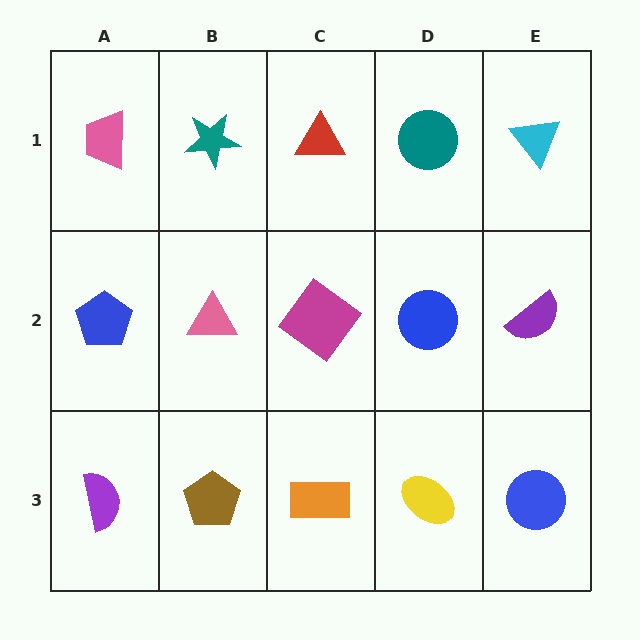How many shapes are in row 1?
5 shapes.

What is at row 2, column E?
A purple semicircle.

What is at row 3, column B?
A brown pentagon.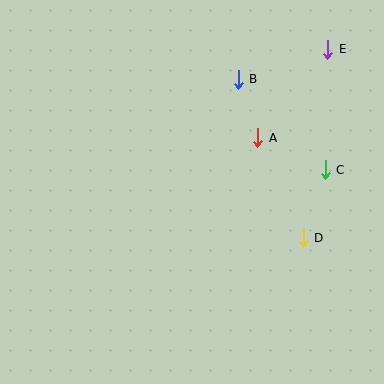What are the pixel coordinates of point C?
Point C is at (325, 170).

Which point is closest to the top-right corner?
Point E is closest to the top-right corner.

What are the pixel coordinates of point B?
Point B is at (238, 79).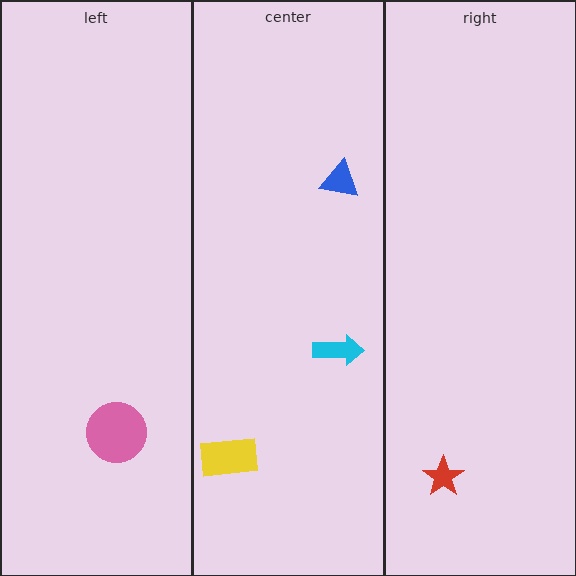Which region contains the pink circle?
The left region.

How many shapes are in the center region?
3.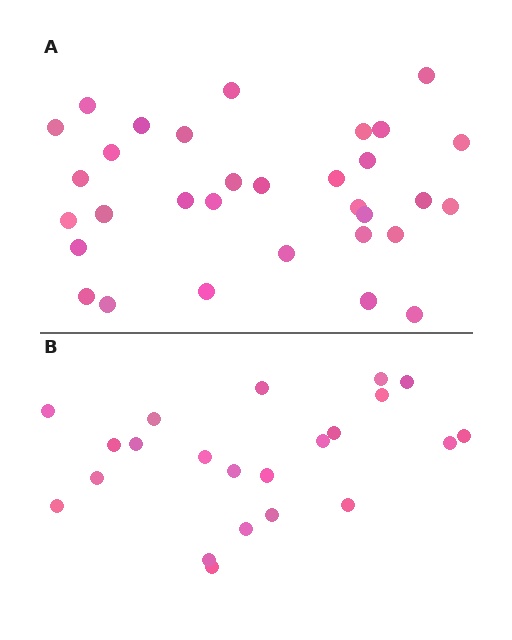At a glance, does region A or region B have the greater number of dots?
Region A (the top region) has more dots.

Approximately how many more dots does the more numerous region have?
Region A has roughly 10 or so more dots than region B.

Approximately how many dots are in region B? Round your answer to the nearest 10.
About 20 dots. (The exact count is 22, which rounds to 20.)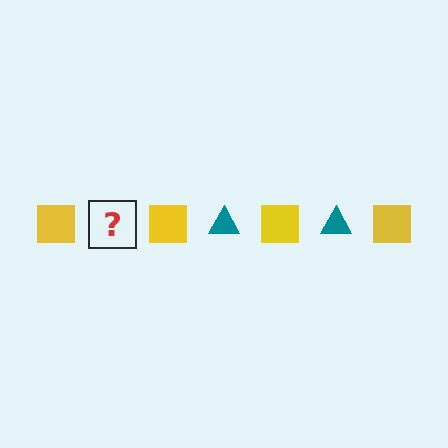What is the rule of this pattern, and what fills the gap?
The rule is that the pattern alternates between yellow square and teal triangle. The gap should be filled with a teal triangle.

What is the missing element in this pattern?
The missing element is a teal triangle.